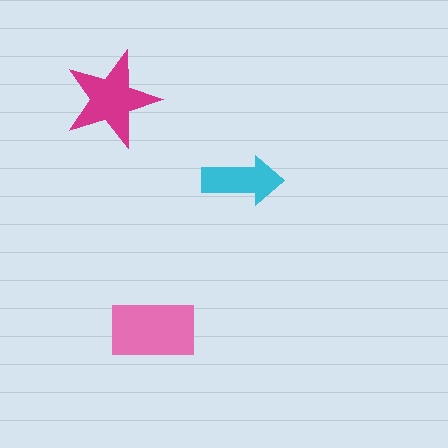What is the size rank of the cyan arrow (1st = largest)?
3rd.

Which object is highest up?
The magenta star is topmost.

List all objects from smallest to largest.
The cyan arrow, the magenta star, the pink rectangle.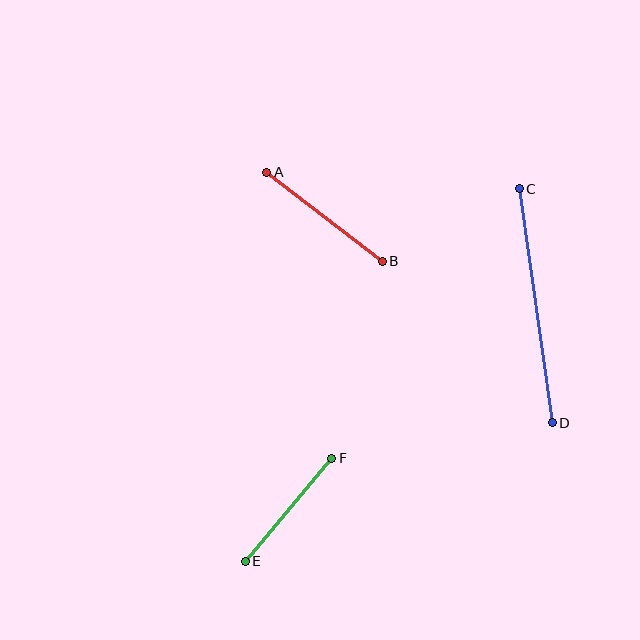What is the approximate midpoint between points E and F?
The midpoint is at approximately (289, 510) pixels.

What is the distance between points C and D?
The distance is approximately 237 pixels.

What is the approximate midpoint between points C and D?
The midpoint is at approximately (536, 306) pixels.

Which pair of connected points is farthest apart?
Points C and D are farthest apart.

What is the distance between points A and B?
The distance is approximately 146 pixels.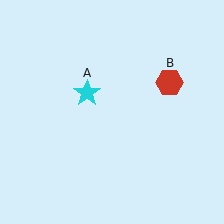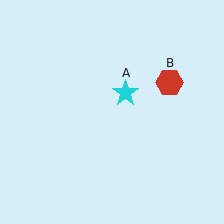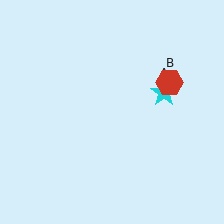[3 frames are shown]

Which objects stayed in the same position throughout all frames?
Red hexagon (object B) remained stationary.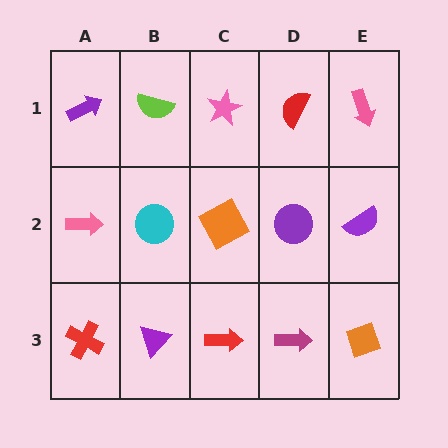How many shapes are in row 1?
5 shapes.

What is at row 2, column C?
An orange square.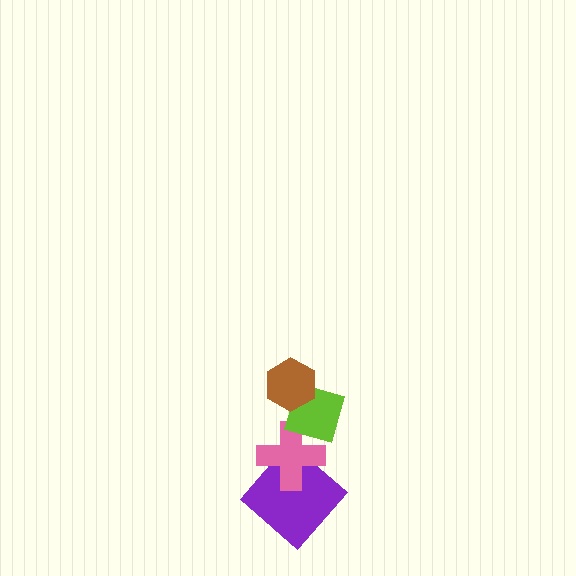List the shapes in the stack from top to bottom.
From top to bottom: the brown hexagon, the lime diamond, the pink cross, the purple diamond.